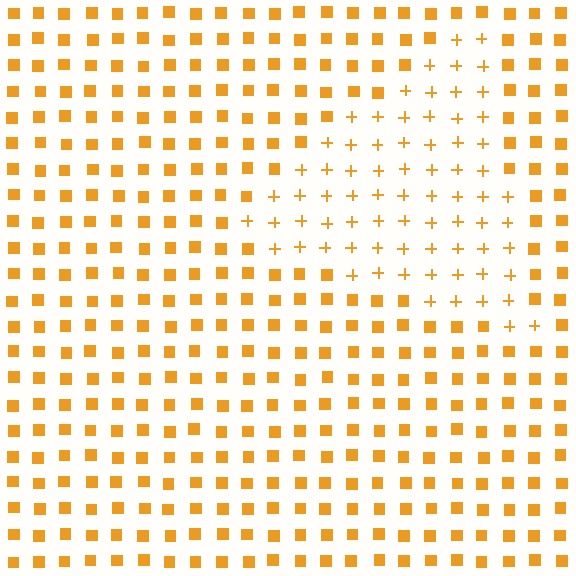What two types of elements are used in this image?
The image uses plus signs inside the triangle region and squares outside it.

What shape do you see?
I see a triangle.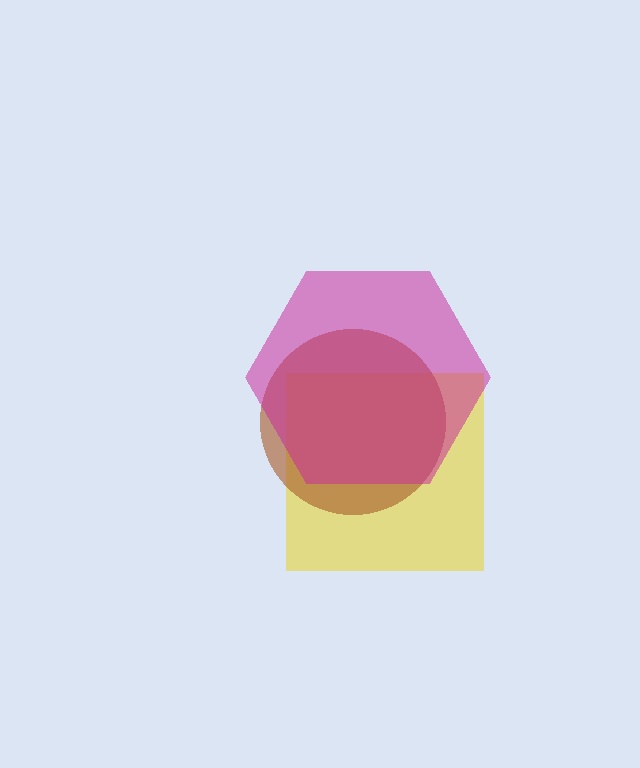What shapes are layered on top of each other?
The layered shapes are: a yellow square, a brown circle, a magenta hexagon.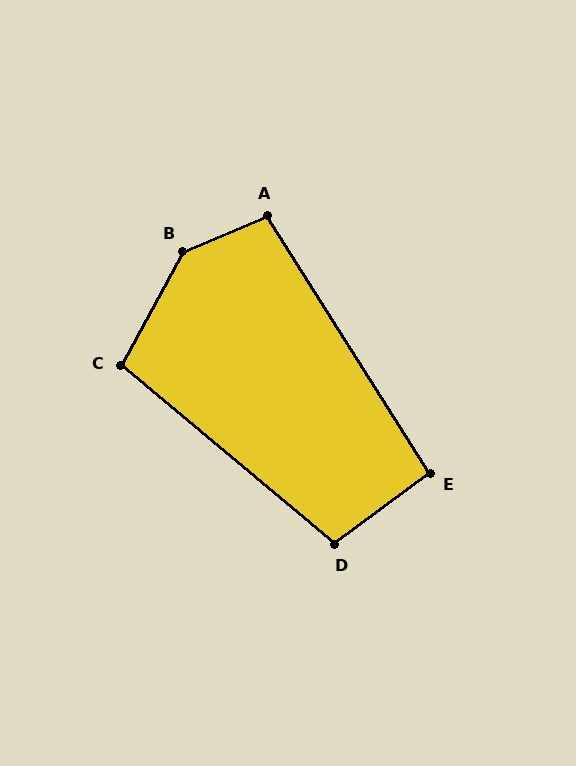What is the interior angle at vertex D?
Approximately 103 degrees (obtuse).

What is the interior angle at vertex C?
Approximately 101 degrees (obtuse).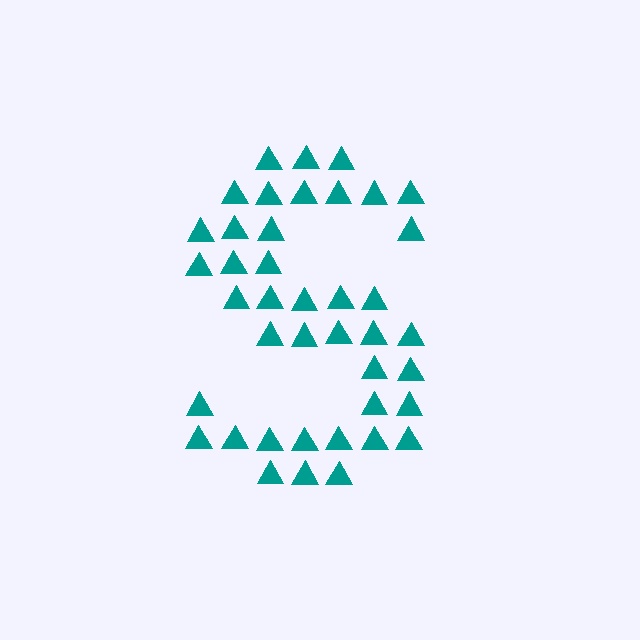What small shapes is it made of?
It is made of small triangles.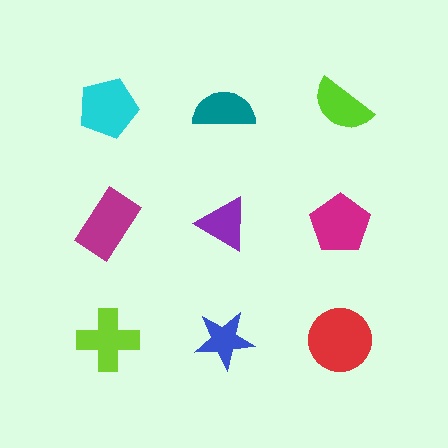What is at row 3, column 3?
A red circle.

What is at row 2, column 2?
A purple triangle.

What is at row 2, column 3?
A magenta pentagon.